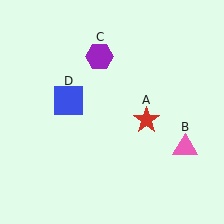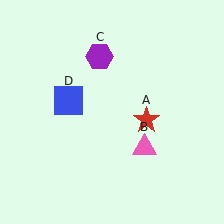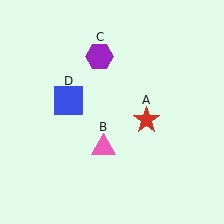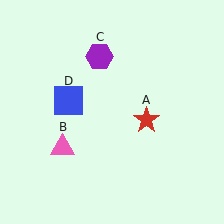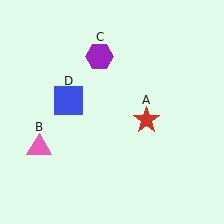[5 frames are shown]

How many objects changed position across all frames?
1 object changed position: pink triangle (object B).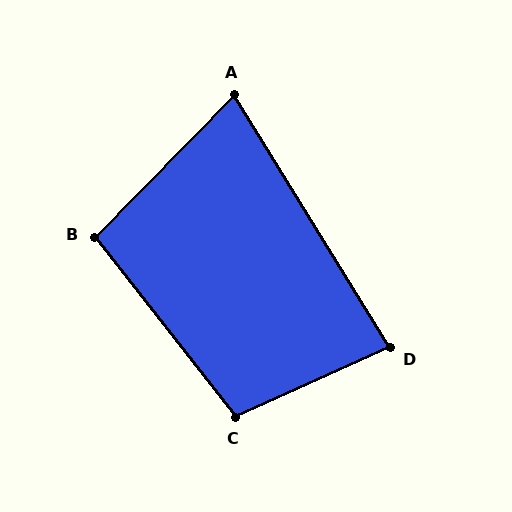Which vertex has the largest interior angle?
C, at approximately 104 degrees.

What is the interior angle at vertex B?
Approximately 97 degrees (obtuse).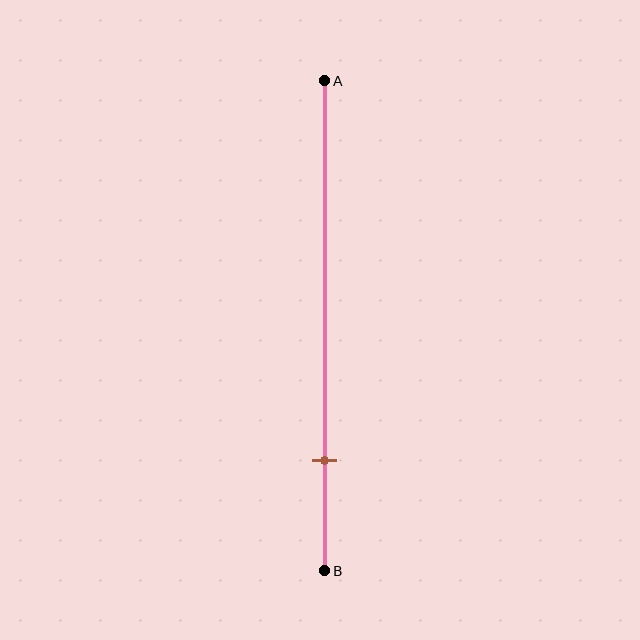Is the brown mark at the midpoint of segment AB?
No, the mark is at about 80% from A, not at the 50% midpoint.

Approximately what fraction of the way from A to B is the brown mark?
The brown mark is approximately 80% of the way from A to B.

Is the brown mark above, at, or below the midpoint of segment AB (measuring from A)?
The brown mark is below the midpoint of segment AB.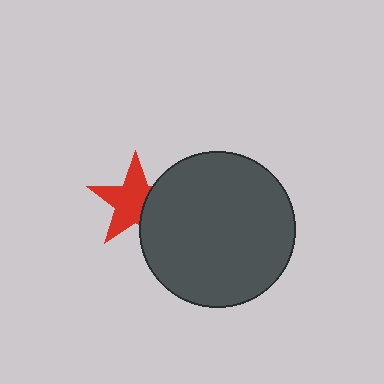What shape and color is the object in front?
The object in front is a dark gray circle.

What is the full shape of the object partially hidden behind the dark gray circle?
The partially hidden object is a red star.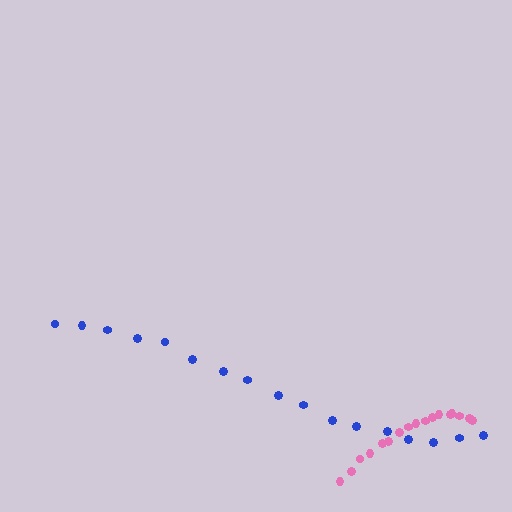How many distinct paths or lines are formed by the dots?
There are 2 distinct paths.